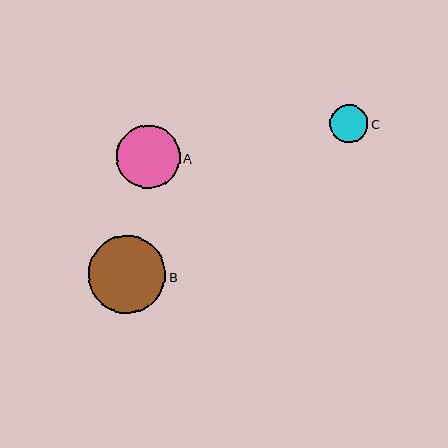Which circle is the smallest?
Circle C is the smallest with a size of approximately 38 pixels.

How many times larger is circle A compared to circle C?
Circle A is approximately 1.7 times the size of circle C.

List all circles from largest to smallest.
From largest to smallest: B, A, C.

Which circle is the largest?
Circle B is the largest with a size of approximately 78 pixels.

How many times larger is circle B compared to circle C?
Circle B is approximately 2.0 times the size of circle C.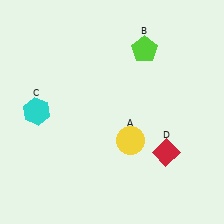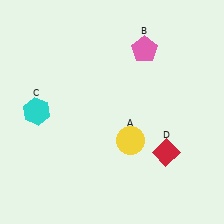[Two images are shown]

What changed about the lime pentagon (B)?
In Image 1, B is lime. In Image 2, it changed to pink.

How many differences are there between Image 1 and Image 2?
There is 1 difference between the two images.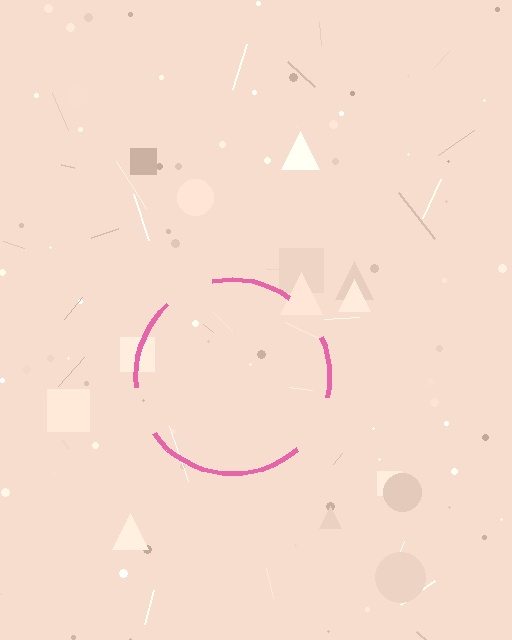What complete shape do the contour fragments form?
The contour fragments form a circle.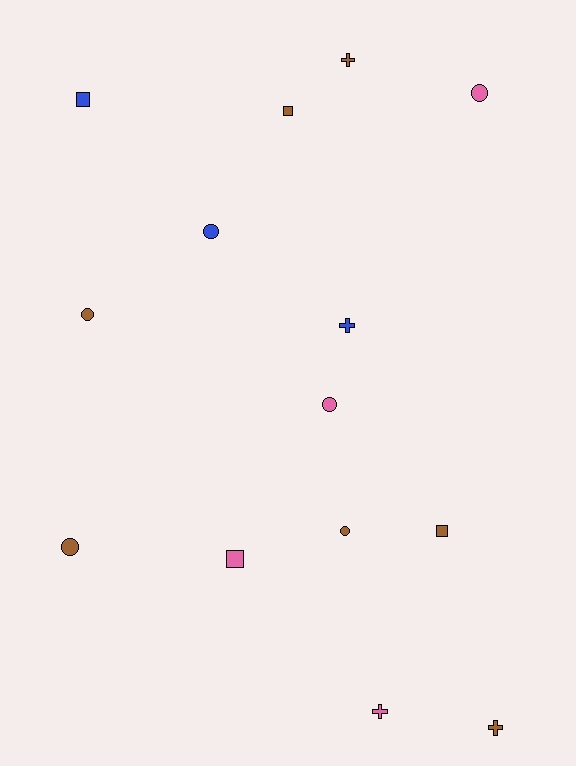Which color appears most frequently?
Brown, with 7 objects.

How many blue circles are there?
There is 1 blue circle.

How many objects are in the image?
There are 14 objects.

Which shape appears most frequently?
Circle, with 6 objects.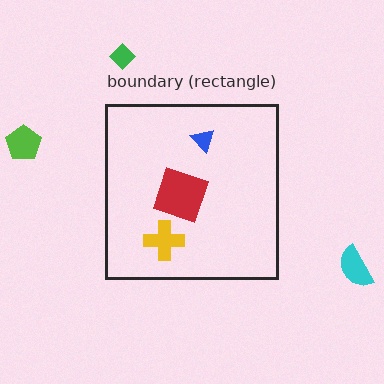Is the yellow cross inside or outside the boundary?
Inside.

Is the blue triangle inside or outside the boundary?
Inside.